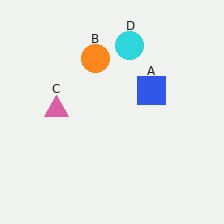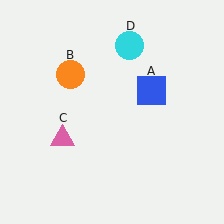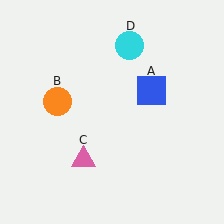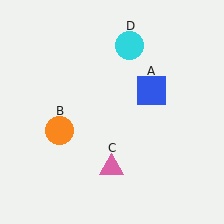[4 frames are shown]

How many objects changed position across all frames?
2 objects changed position: orange circle (object B), pink triangle (object C).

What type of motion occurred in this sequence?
The orange circle (object B), pink triangle (object C) rotated counterclockwise around the center of the scene.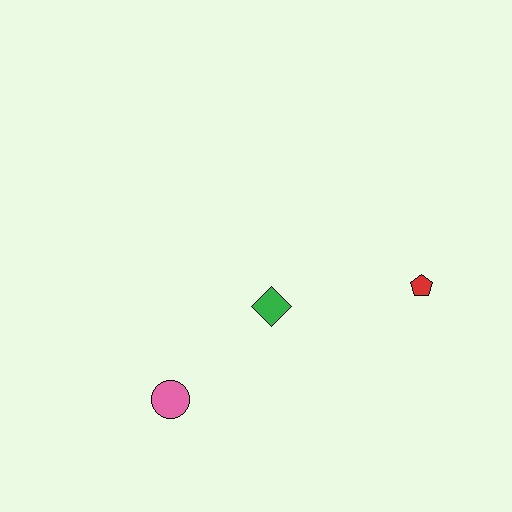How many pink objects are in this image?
There is 1 pink object.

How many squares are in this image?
There are no squares.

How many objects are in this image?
There are 3 objects.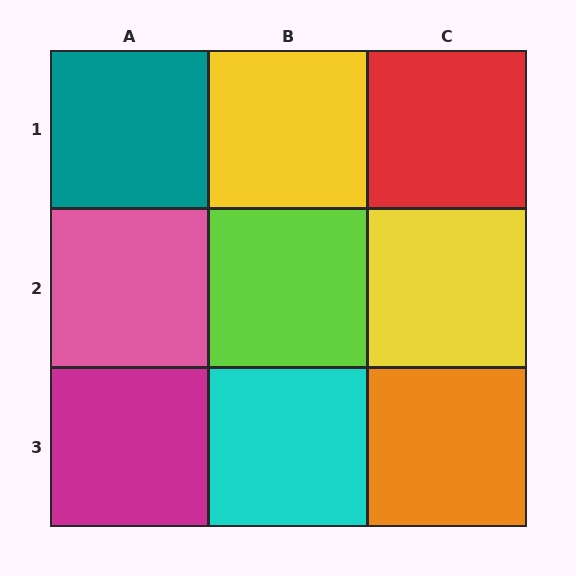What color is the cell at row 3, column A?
Magenta.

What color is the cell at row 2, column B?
Lime.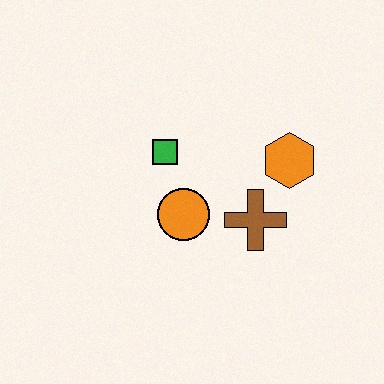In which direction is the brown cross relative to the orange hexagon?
The brown cross is below the orange hexagon.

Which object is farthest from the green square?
The orange hexagon is farthest from the green square.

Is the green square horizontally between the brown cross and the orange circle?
No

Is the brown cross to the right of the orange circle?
Yes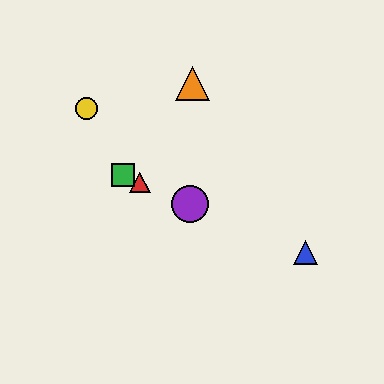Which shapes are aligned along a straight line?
The red triangle, the blue triangle, the green square, the purple circle are aligned along a straight line.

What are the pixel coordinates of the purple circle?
The purple circle is at (190, 204).